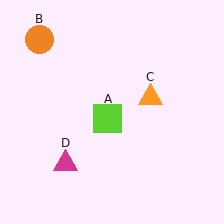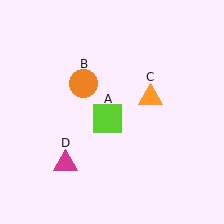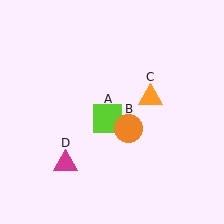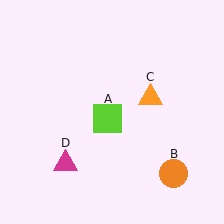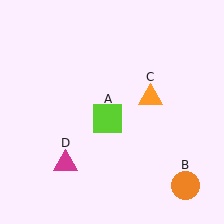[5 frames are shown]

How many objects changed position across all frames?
1 object changed position: orange circle (object B).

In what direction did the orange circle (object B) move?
The orange circle (object B) moved down and to the right.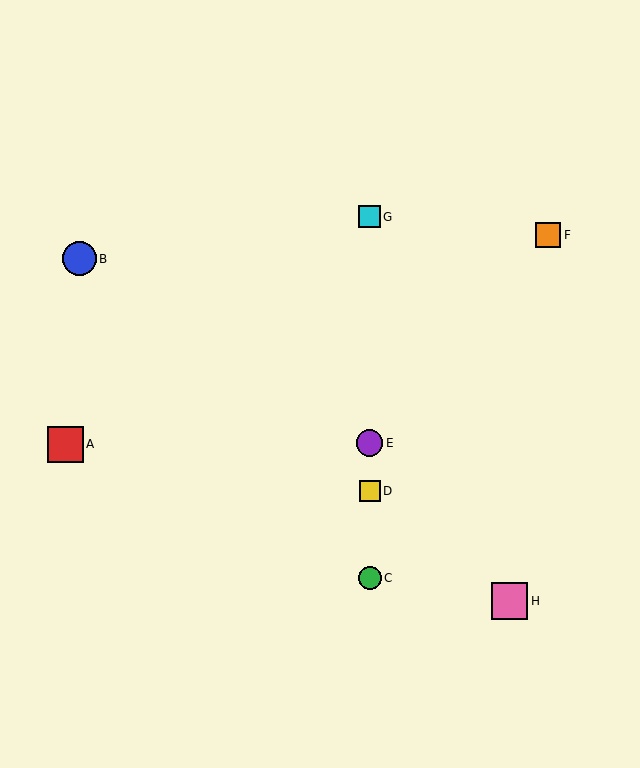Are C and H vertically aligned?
No, C is at x≈370 and H is at x≈510.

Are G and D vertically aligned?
Yes, both are at x≈370.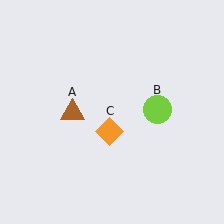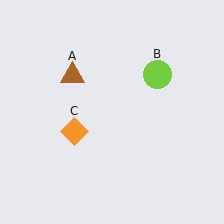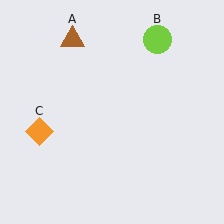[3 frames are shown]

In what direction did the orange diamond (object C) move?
The orange diamond (object C) moved left.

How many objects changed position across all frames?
3 objects changed position: brown triangle (object A), lime circle (object B), orange diamond (object C).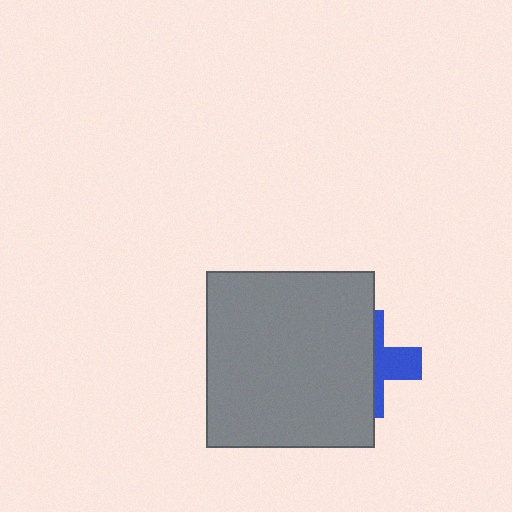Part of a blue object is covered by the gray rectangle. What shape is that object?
It is a cross.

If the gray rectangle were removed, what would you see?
You would see the complete blue cross.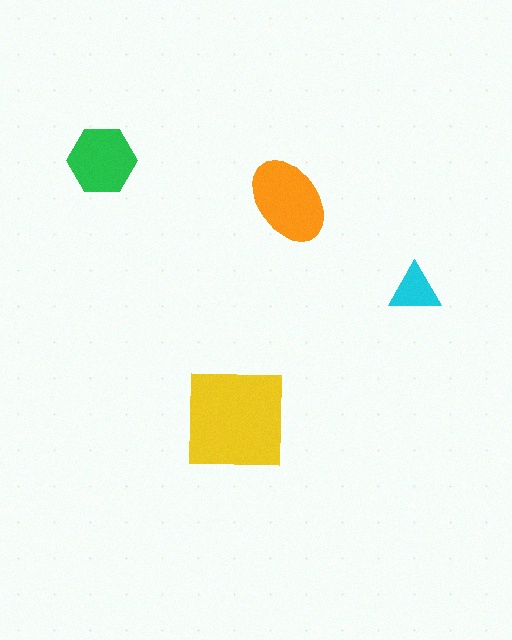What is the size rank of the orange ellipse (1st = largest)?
2nd.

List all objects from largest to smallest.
The yellow square, the orange ellipse, the green hexagon, the cyan triangle.